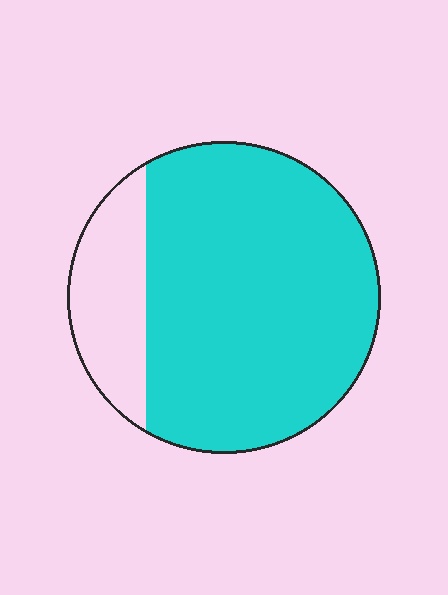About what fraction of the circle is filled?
About four fifths (4/5).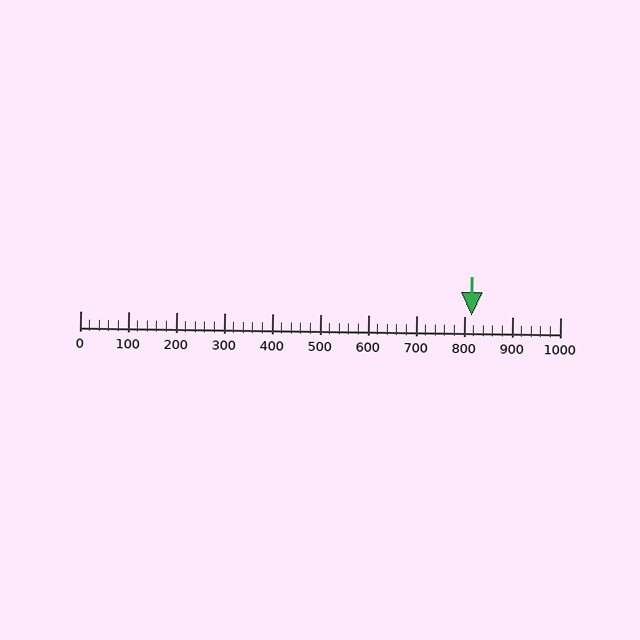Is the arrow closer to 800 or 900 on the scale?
The arrow is closer to 800.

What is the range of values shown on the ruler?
The ruler shows values from 0 to 1000.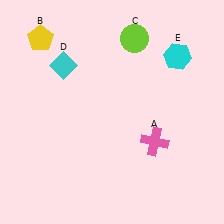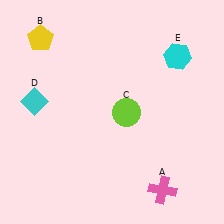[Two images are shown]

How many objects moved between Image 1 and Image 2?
3 objects moved between the two images.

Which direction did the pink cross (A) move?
The pink cross (A) moved down.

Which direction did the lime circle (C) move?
The lime circle (C) moved down.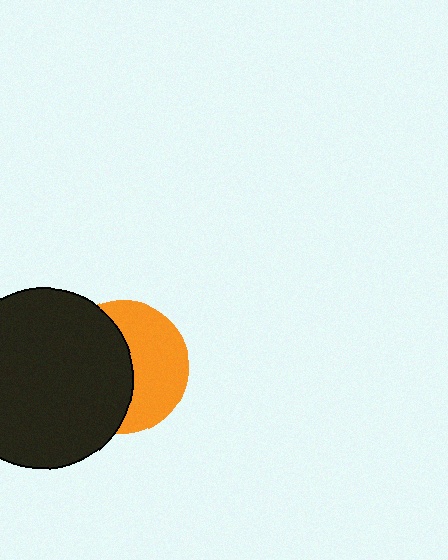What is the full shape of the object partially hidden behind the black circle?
The partially hidden object is an orange circle.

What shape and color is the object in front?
The object in front is a black circle.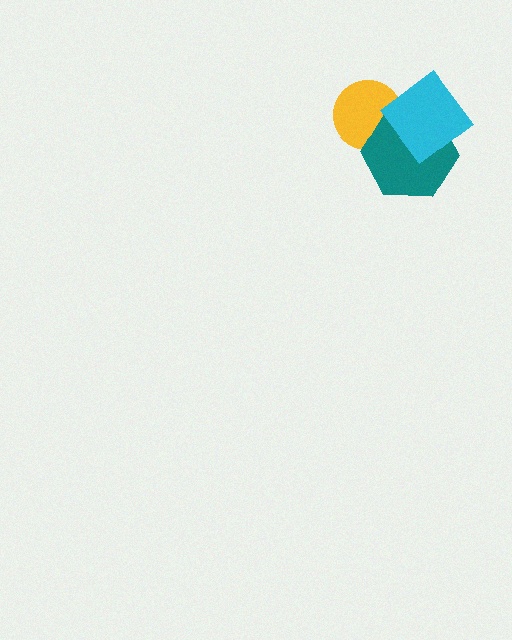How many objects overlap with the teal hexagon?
2 objects overlap with the teal hexagon.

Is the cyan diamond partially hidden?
No, no other shape covers it.